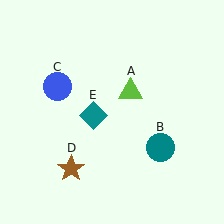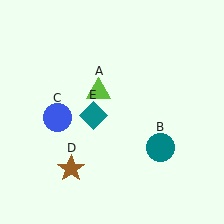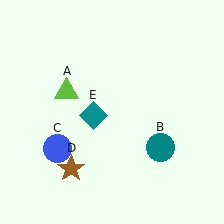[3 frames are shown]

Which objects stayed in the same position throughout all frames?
Teal circle (object B) and brown star (object D) and teal diamond (object E) remained stationary.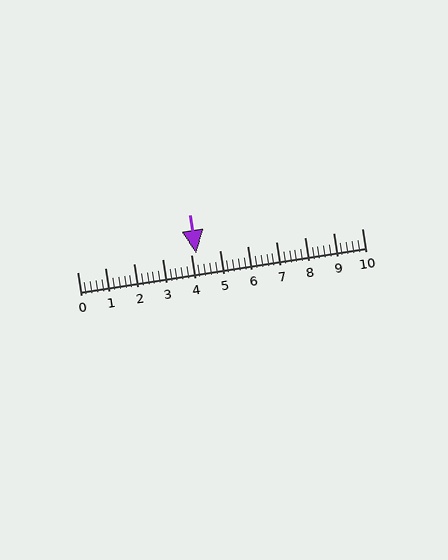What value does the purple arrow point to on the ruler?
The purple arrow points to approximately 4.2.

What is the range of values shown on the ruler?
The ruler shows values from 0 to 10.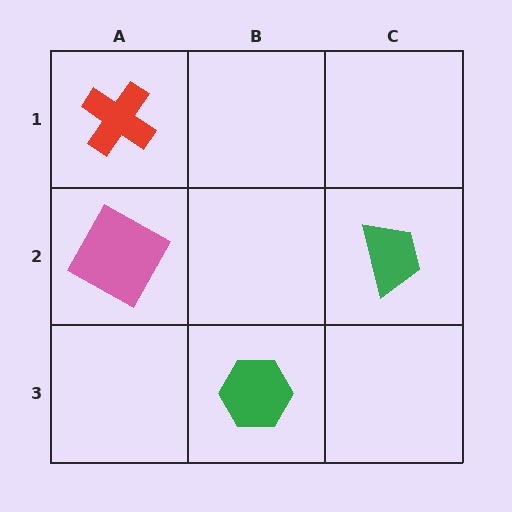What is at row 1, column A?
A red cross.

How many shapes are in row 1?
1 shape.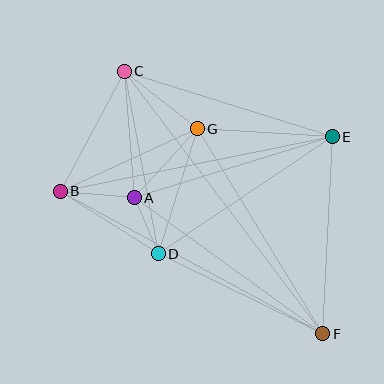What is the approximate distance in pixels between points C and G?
The distance between C and G is approximately 93 pixels.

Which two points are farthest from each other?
Points C and F are farthest from each other.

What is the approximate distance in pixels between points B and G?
The distance between B and G is approximately 151 pixels.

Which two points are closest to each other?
Points A and D are closest to each other.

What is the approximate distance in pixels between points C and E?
The distance between C and E is approximately 218 pixels.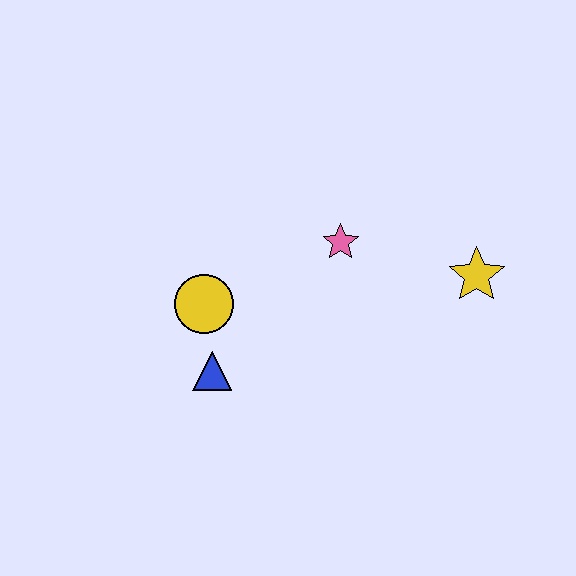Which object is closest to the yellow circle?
The blue triangle is closest to the yellow circle.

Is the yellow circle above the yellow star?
No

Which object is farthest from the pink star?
The blue triangle is farthest from the pink star.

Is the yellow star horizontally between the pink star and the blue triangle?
No